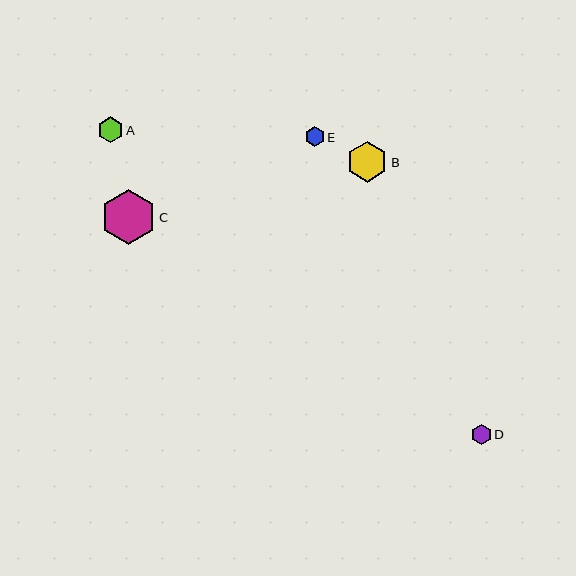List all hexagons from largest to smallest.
From largest to smallest: C, B, A, D, E.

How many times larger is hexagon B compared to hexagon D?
Hexagon B is approximately 2.1 times the size of hexagon D.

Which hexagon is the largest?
Hexagon C is the largest with a size of approximately 55 pixels.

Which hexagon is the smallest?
Hexagon E is the smallest with a size of approximately 19 pixels.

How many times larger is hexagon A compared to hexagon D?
Hexagon A is approximately 1.3 times the size of hexagon D.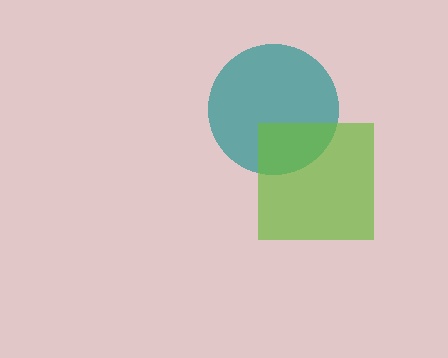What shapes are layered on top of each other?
The layered shapes are: a teal circle, a lime square.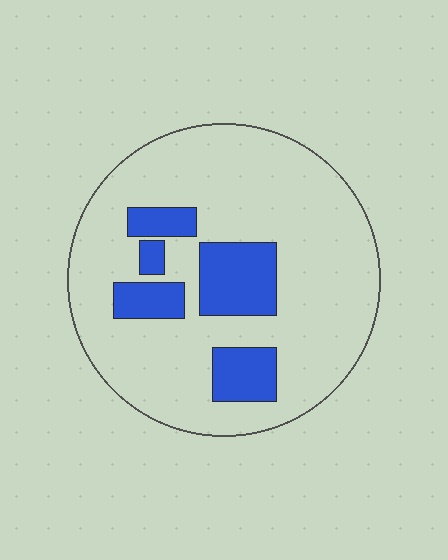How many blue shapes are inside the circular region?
5.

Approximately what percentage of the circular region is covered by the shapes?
Approximately 20%.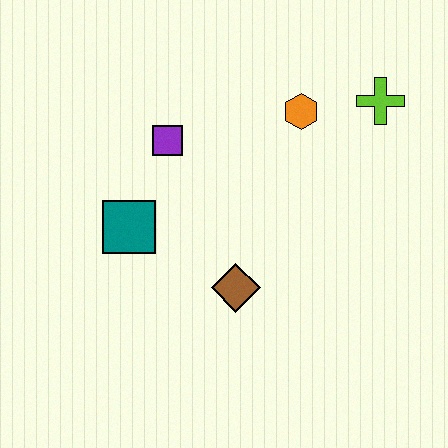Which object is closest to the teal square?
The purple square is closest to the teal square.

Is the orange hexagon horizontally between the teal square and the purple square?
No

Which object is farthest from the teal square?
The lime cross is farthest from the teal square.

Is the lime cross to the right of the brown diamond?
Yes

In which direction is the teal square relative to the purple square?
The teal square is below the purple square.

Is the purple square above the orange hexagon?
No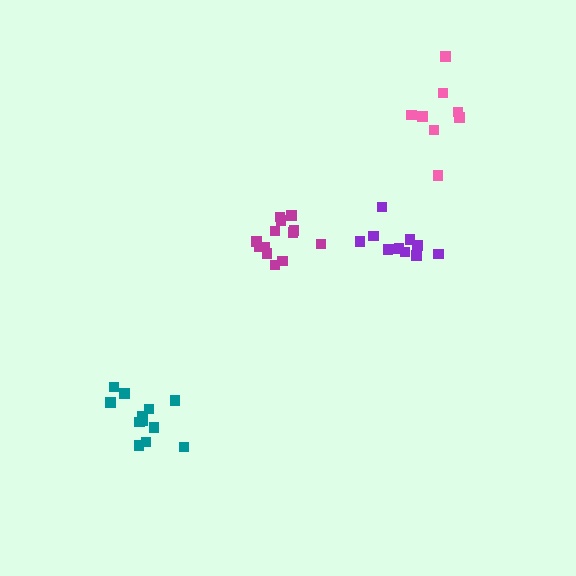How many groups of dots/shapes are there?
There are 4 groups.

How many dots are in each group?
Group 1: 13 dots, Group 2: 11 dots, Group 3: 8 dots, Group 4: 12 dots (44 total).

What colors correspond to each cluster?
The clusters are colored: magenta, purple, pink, teal.